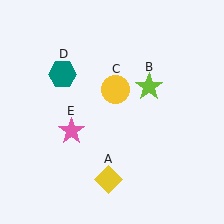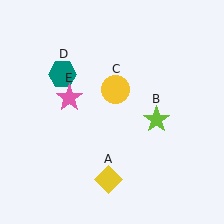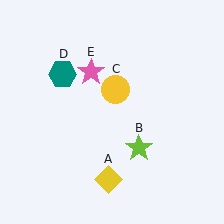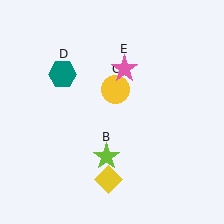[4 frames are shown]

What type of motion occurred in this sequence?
The lime star (object B), pink star (object E) rotated clockwise around the center of the scene.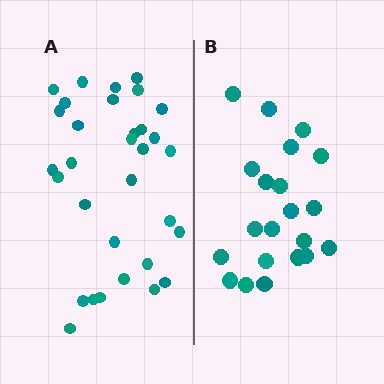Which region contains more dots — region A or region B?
Region A (the left region) has more dots.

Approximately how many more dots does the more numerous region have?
Region A has roughly 12 or so more dots than region B.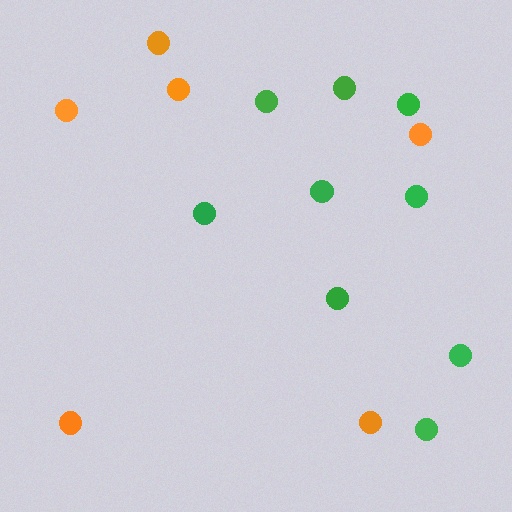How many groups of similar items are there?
There are 2 groups: one group of orange circles (6) and one group of green circles (9).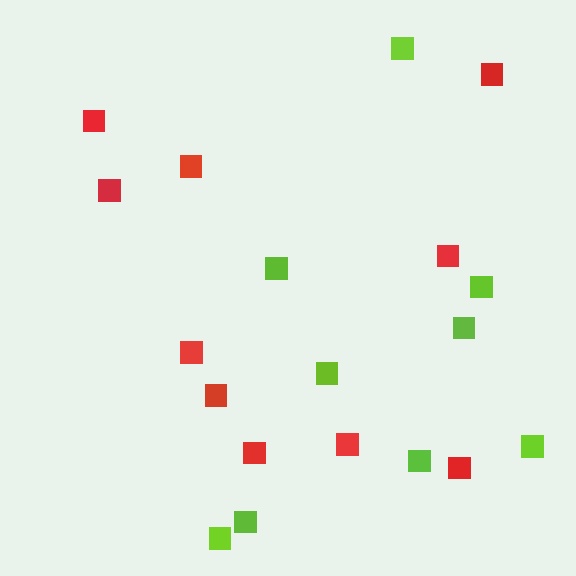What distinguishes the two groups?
There are 2 groups: one group of red squares (10) and one group of lime squares (9).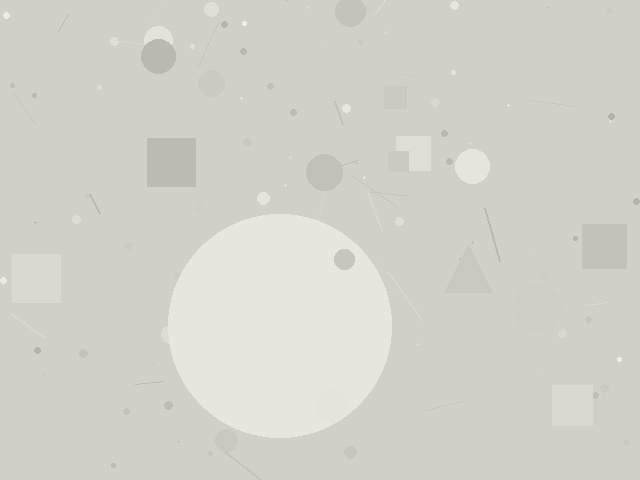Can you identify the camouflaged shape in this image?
The camouflaged shape is a circle.